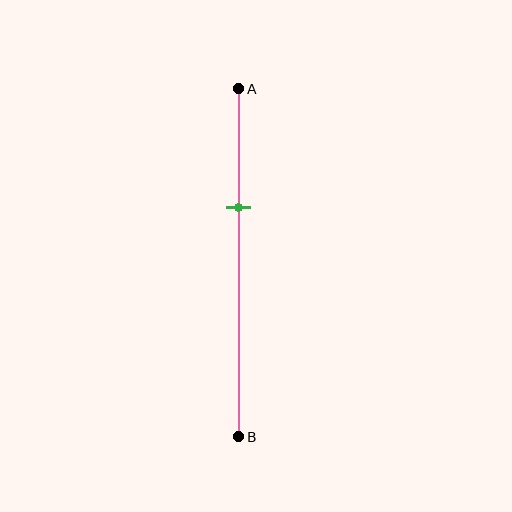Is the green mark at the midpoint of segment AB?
No, the mark is at about 35% from A, not at the 50% midpoint.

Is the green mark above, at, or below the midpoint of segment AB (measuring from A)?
The green mark is above the midpoint of segment AB.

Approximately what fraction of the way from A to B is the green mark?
The green mark is approximately 35% of the way from A to B.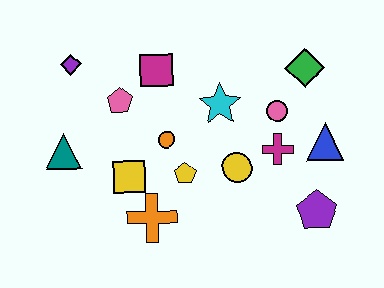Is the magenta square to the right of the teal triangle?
Yes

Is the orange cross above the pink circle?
No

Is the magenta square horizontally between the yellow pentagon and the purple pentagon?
No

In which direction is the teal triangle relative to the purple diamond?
The teal triangle is below the purple diamond.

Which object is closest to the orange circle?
The yellow pentagon is closest to the orange circle.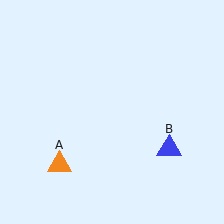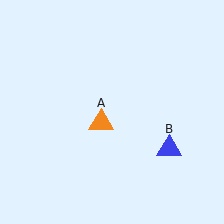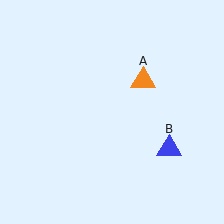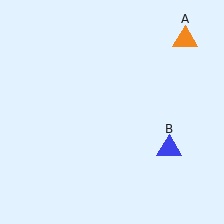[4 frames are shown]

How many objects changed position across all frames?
1 object changed position: orange triangle (object A).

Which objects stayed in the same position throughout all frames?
Blue triangle (object B) remained stationary.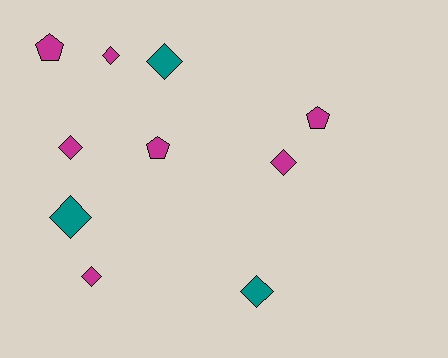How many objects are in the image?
There are 10 objects.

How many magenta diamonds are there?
There are 4 magenta diamonds.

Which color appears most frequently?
Magenta, with 7 objects.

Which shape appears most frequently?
Diamond, with 7 objects.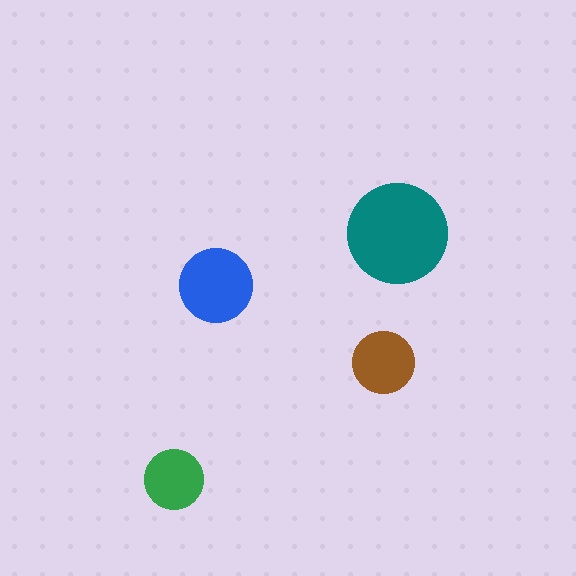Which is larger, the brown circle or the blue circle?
The blue one.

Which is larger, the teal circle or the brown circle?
The teal one.